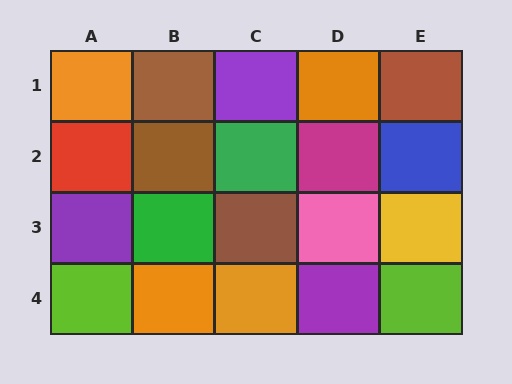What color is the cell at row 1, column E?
Brown.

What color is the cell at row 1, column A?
Orange.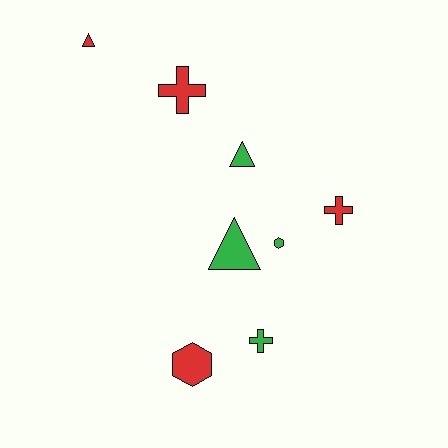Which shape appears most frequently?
Triangle, with 3 objects.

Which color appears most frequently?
Green, with 4 objects.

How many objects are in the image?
There are 8 objects.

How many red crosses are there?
There are 2 red crosses.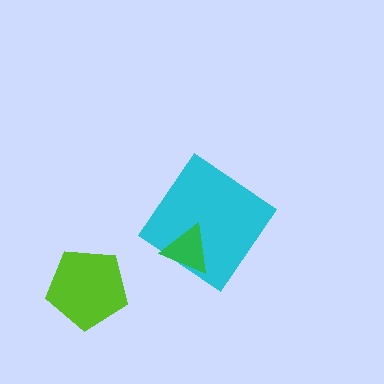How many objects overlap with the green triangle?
1 object overlaps with the green triangle.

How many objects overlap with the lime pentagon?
0 objects overlap with the lime pentagon.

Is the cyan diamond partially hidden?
Yes, it is partially covered by another shape.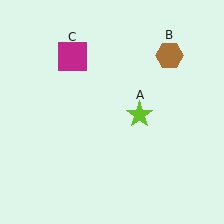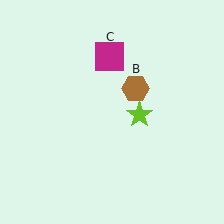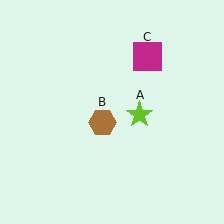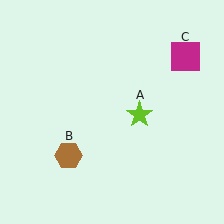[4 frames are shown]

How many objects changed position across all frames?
2 objects changed position: brown hexagon (object B), magenta square (object C).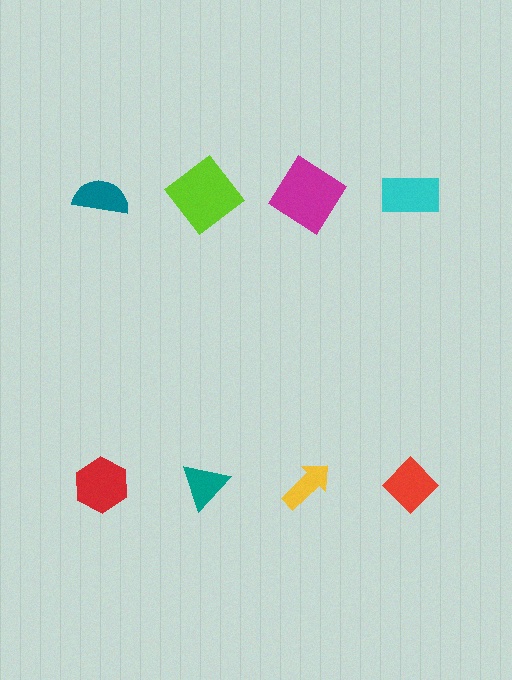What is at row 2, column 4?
A red diamond.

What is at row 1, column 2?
A lime diamond.